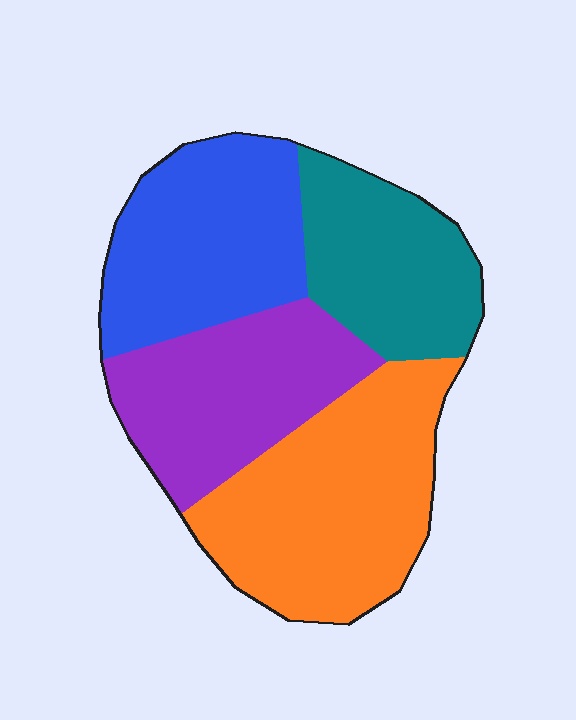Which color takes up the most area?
Orange, at roughly 30%.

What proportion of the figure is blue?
Blue takes up about one quarter (1/4) of the figure.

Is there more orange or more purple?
Orange.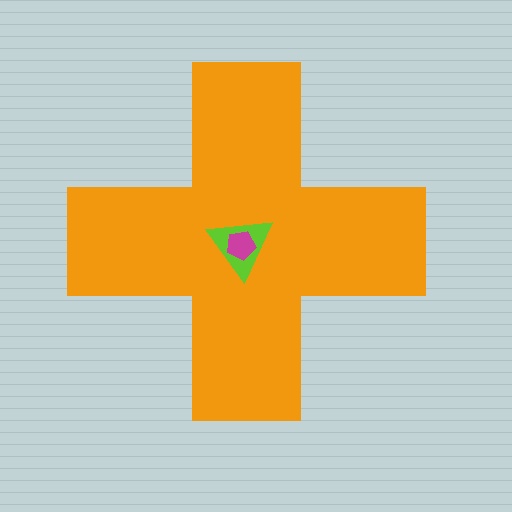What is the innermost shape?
The magenta pentagon.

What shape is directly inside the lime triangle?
The magenta pentagon.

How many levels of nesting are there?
3.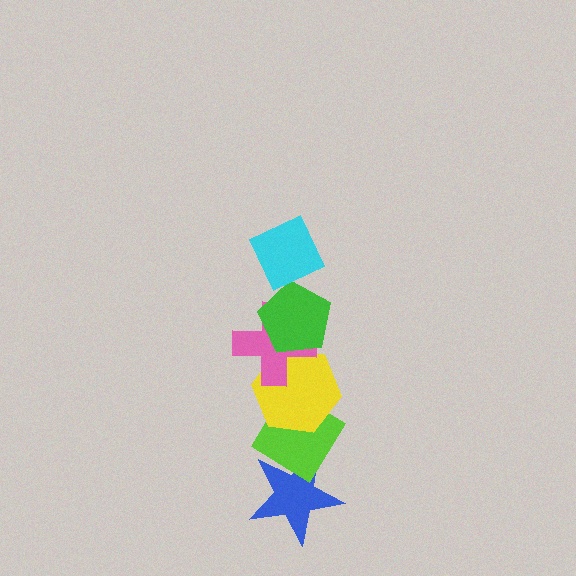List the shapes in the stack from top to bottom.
From top to bottom: the cyan diamond, the green pentagon, the pink cross, the yellow hexagon, the lime diamond, the blue star.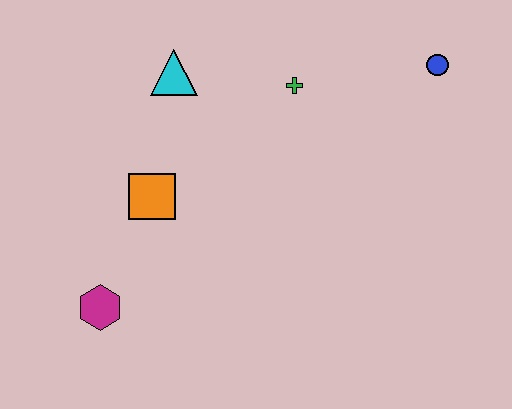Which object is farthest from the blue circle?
The magenta hexagon is farthest from the blue circle.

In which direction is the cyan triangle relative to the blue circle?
The cyan triangle is to the left of the blue circle.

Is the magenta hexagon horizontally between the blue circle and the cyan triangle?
No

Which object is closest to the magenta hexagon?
The orange square is closest to the magenta hexagon.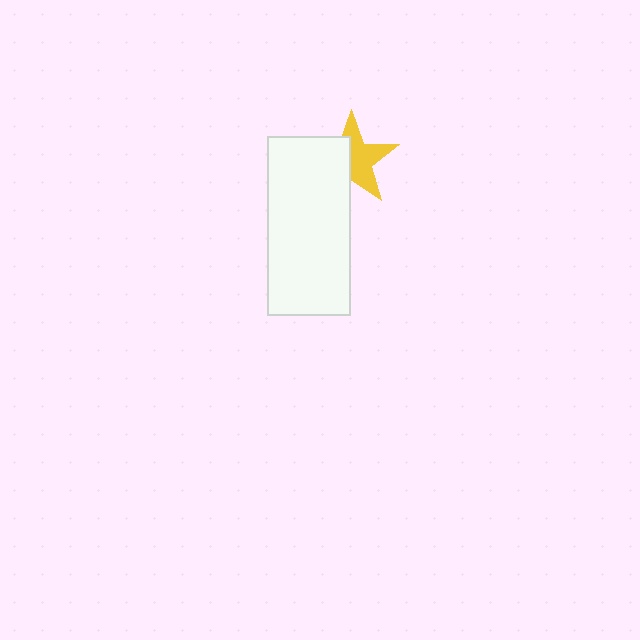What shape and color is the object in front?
The object in front is a white rectangle.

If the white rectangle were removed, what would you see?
You would see the complete yellow star.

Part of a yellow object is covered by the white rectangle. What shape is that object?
It is a star.